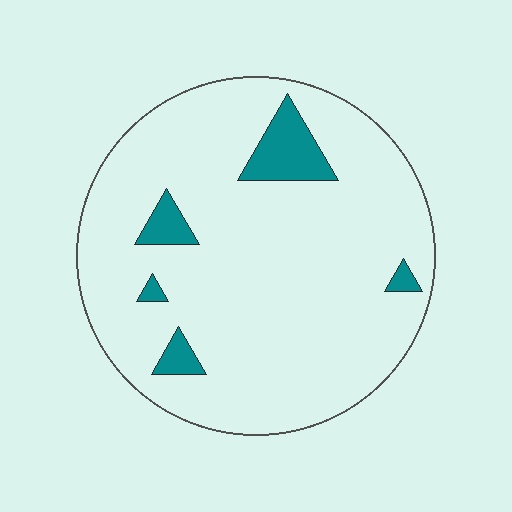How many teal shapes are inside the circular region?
5.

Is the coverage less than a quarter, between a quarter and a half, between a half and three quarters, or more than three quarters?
Less than a quarter.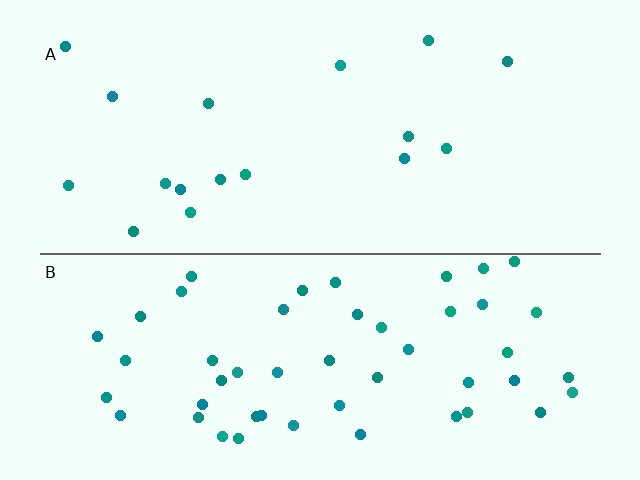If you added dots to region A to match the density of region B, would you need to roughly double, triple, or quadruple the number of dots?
Approximately triple.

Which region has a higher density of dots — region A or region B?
B (the bottom).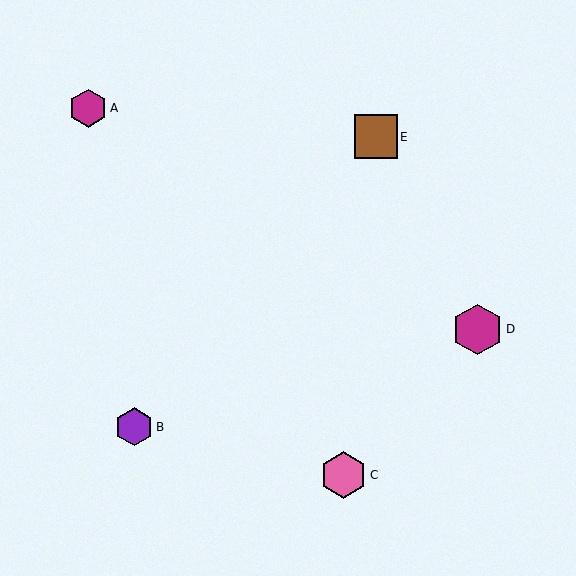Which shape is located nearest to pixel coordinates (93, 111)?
The magenta hexagon (labeled A) at (88, 108) is nearest to that location.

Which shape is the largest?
The magenta hexagon (labeled D) is the largest.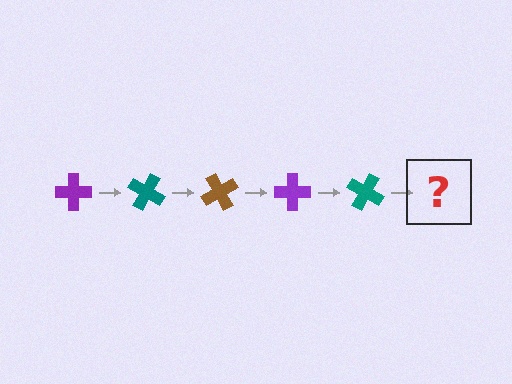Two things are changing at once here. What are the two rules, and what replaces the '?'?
The two rules are that it rotates 30 degrees each step and the color cycles through purple, teal, and brown. The '?' should be a brown cross, rotated 150 degrees from the start.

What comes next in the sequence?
The next element should be a brown cross, rotated 150 degrees from the start.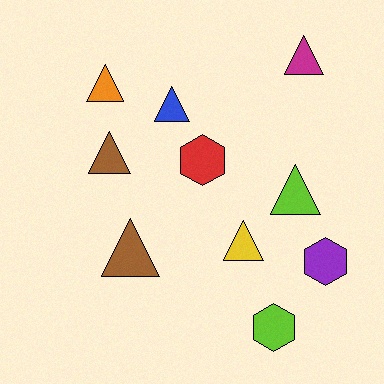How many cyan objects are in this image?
There are no cyan objects.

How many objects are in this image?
There are 10 objects.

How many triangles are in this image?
There are 7 triangles.